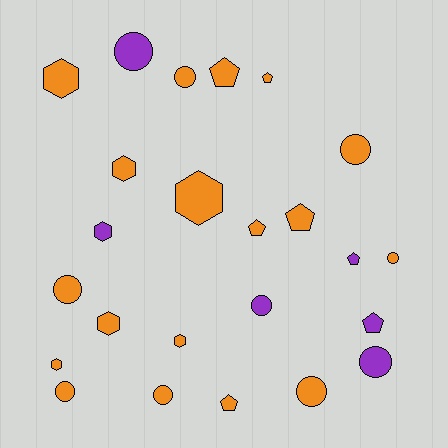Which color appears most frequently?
Orange, with 18 objects.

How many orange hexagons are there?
There are 6 orange hexagons.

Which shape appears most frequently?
Circle, with 10 objects.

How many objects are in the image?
There are 24 objects.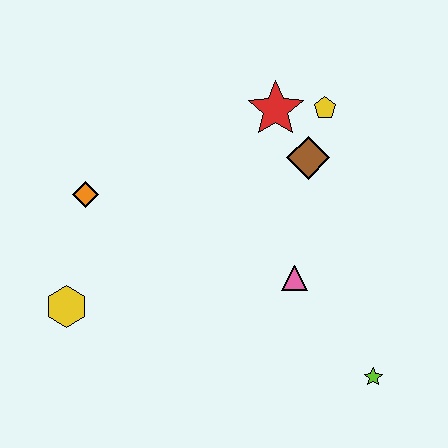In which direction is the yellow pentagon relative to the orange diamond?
The yellow pentagon is to the right of the orange diamond.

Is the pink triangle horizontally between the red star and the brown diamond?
Yes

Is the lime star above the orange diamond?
No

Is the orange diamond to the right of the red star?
No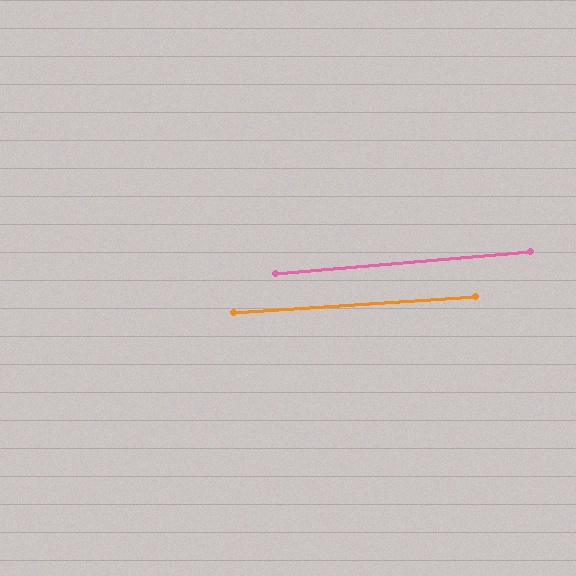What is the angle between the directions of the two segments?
Approximately 1 degree.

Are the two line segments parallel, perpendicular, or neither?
Parallel — their directions differ by only 1.3°.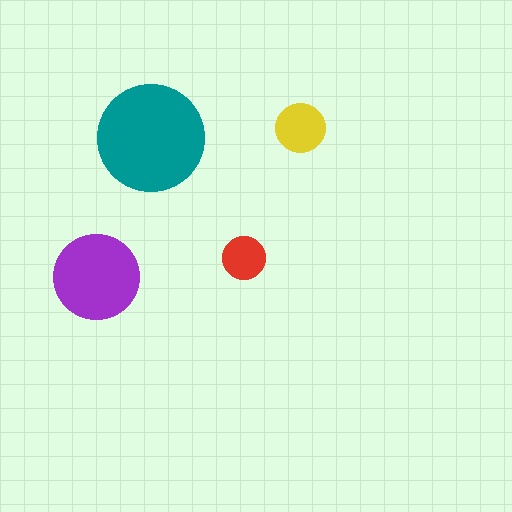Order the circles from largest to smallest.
the teal one, the purple one, the yellow one, the red one.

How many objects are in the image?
There are 4 objects in the image.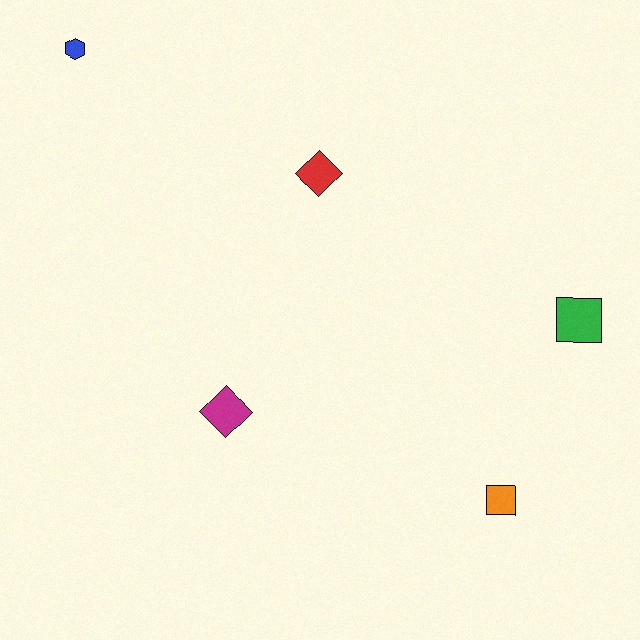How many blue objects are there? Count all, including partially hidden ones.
There is 1 blue object.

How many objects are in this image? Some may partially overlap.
There are 5 objects.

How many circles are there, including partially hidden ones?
There are no circles.